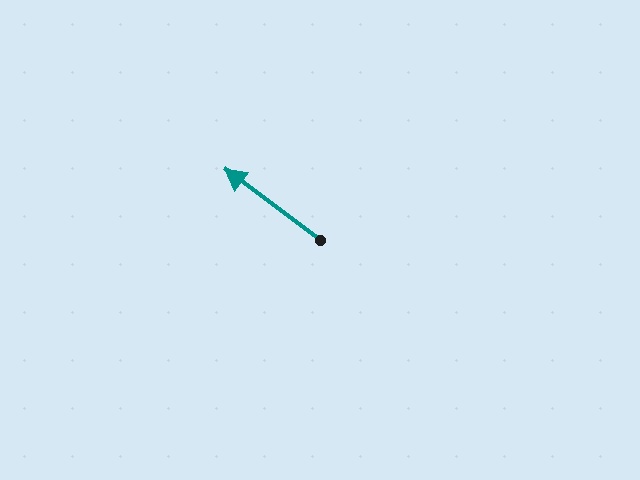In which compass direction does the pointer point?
Northwest.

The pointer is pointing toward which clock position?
Roughly 10 o'clock.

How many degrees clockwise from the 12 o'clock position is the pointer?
Approximately 307 degrees.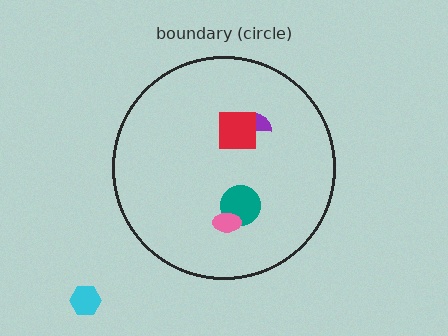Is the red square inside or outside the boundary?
Inside.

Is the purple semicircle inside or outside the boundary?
Inside.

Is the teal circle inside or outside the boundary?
Inside.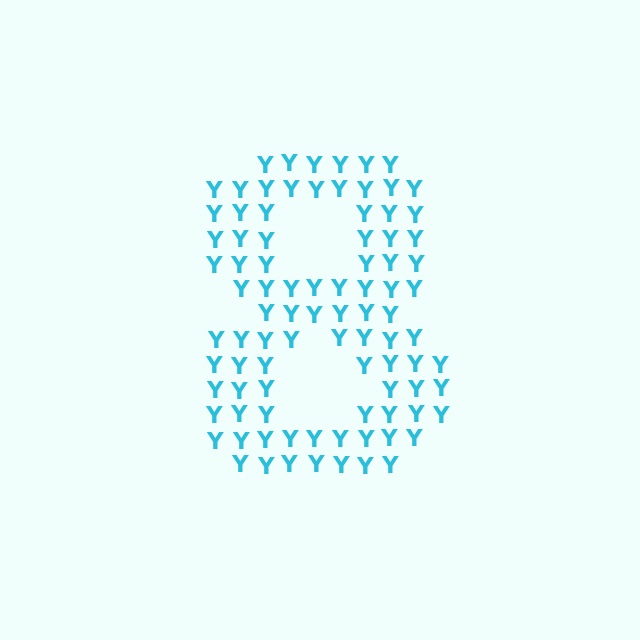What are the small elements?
The small elements are letter Y's.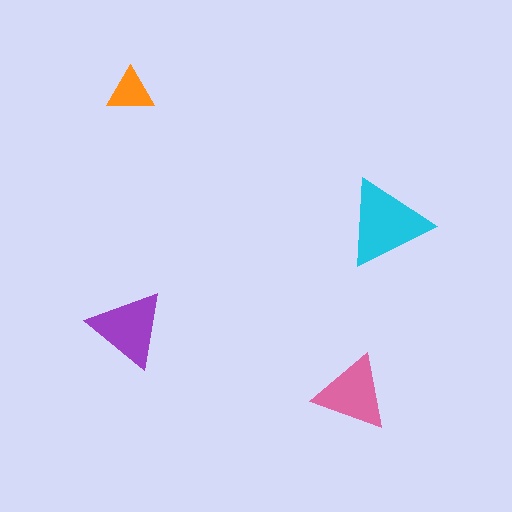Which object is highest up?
The orange triangle is topmost.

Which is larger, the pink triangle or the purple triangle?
The purple one.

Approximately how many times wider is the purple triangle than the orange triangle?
About 1.5 times wider.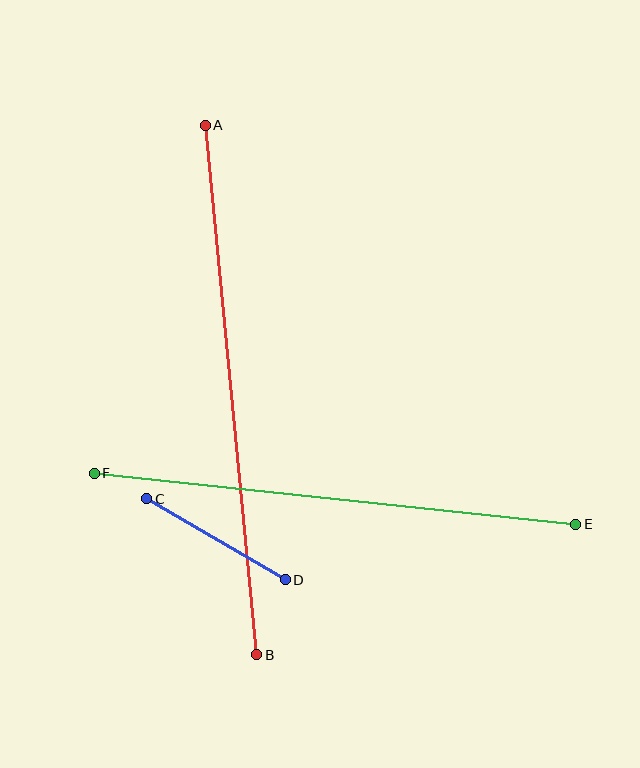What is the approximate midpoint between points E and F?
The midpoint is at approximately (335, 499) pixels.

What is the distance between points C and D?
The distance is approximately 161 pixels.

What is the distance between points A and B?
The distance is approximately 532 pixels.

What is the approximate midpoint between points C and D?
The midpoint is at approximately (216, 539) pixels.